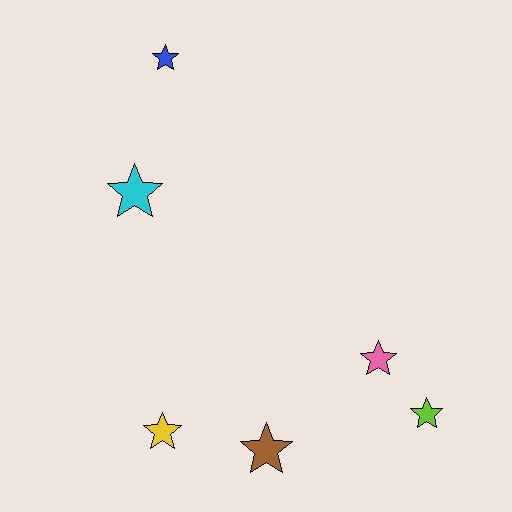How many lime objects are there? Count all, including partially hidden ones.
There is 1 lime object.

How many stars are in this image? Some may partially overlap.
There are 6 stars.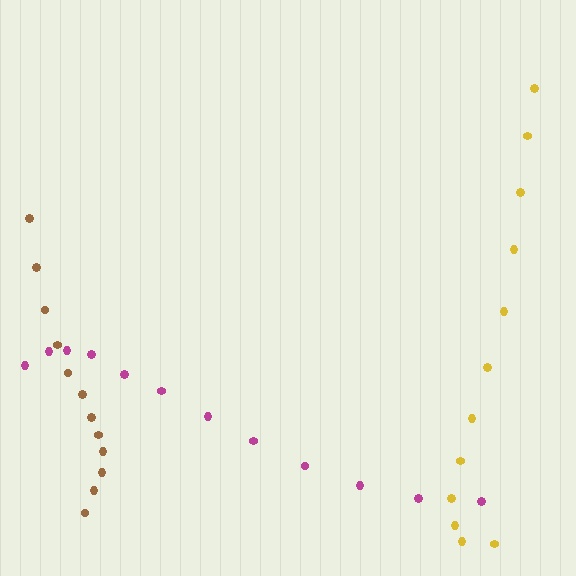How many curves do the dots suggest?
There are 3 distinct paths.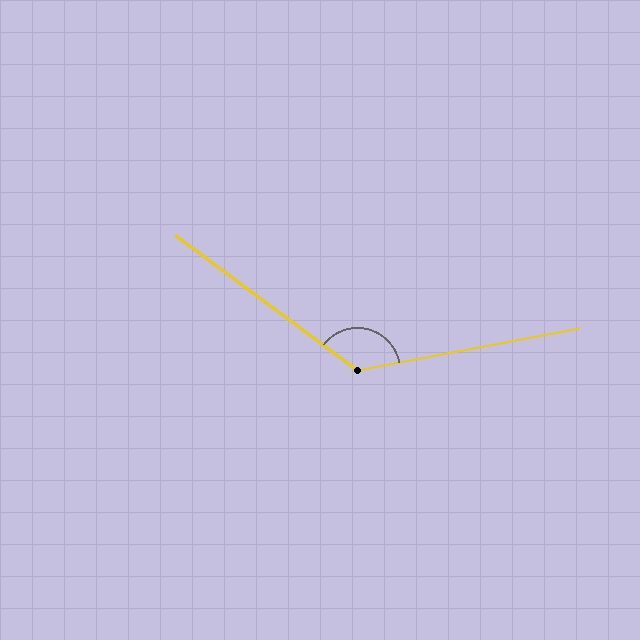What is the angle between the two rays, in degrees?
Approximately 133 degrees.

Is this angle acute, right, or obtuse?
It is obtuse.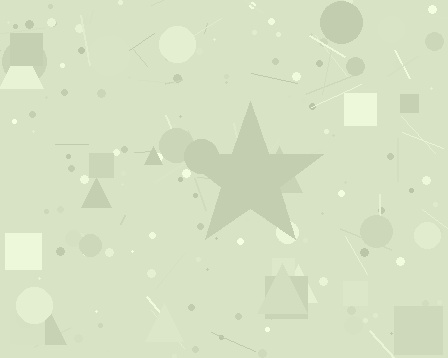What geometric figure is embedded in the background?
A star is embedded in the background.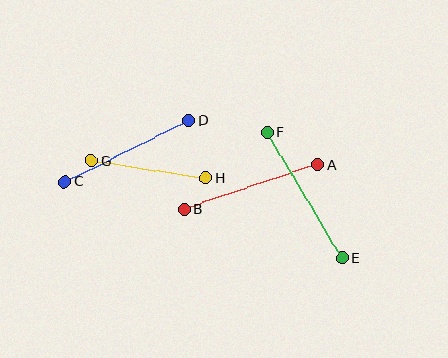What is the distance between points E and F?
The distance is approximately 146 pixels.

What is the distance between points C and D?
The distance is approximately 138 pixels.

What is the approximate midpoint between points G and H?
The midpoint is at approximately (149, 169) pixels.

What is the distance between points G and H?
The distance is approximately 115 pixels.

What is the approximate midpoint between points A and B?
The midpoint is at approximately (251, 187) pixels.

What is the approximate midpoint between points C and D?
The midpoint is at approximately (127, 151) pixels.